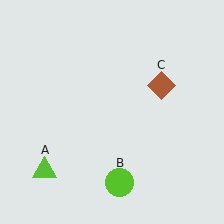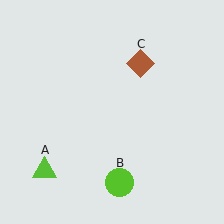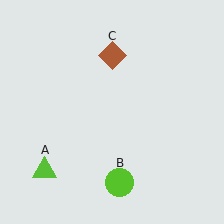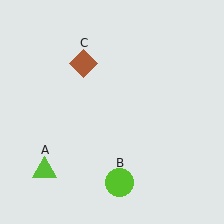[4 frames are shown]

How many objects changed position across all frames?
1 object changed position: brown diamond (object C).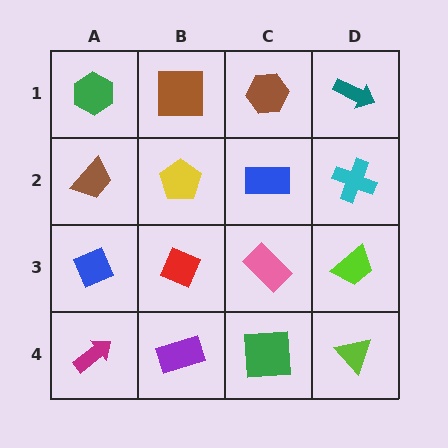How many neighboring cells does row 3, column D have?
3.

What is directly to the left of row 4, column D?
A green square.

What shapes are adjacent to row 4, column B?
A red diamond (row 3, column B), a magenta arrow (row 4, column A), a green square (row 4, column C).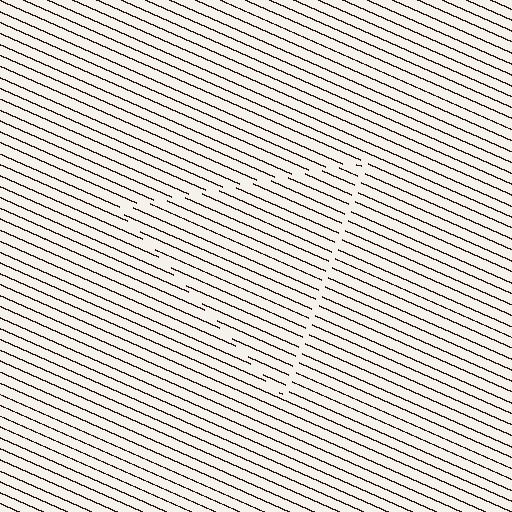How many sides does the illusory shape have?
3 sides — the line-ends trace a triangle.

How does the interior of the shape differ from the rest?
The interior of the shape contains the same grating, shifted by half a period — the contour is defined by the phase discontinuity where line-ends from the inner and outer gratings abut.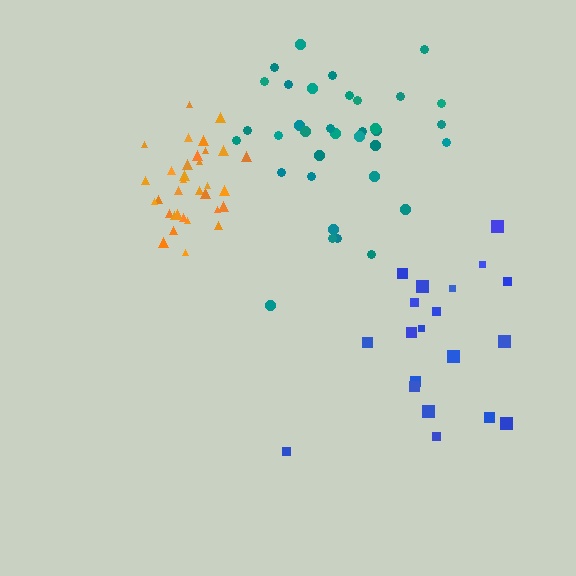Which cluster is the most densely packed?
Orange.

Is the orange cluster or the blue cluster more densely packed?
Orange.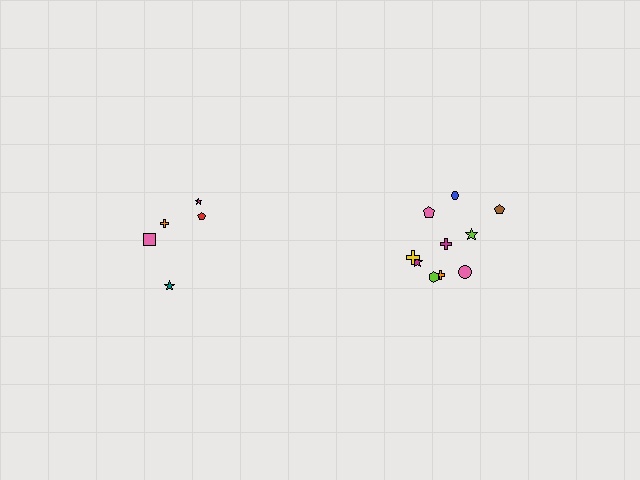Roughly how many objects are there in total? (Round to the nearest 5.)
Roughly 15 objects in total.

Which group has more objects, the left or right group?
The right group.